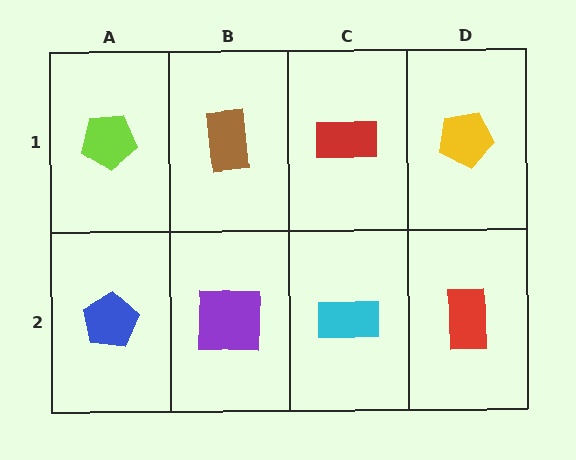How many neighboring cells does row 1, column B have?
3.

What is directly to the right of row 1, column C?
A yellow pentagon.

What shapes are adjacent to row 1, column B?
A purple square (row 2, column B), a lime pentagon (row 1, column A), a red rectangle (row 1, column C).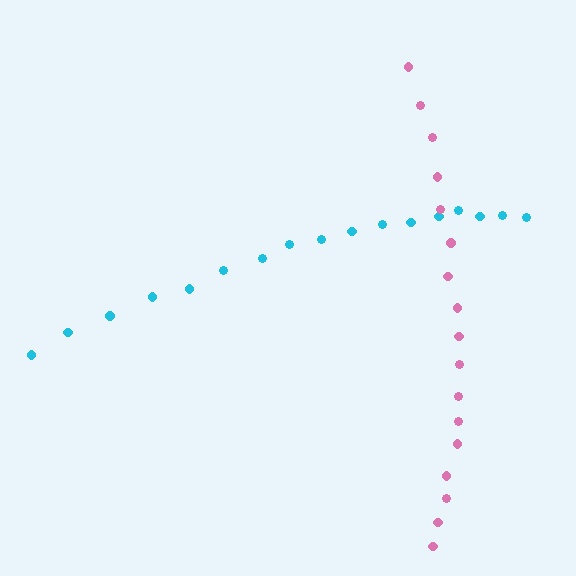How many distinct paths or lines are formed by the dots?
There are 2 distinct paths.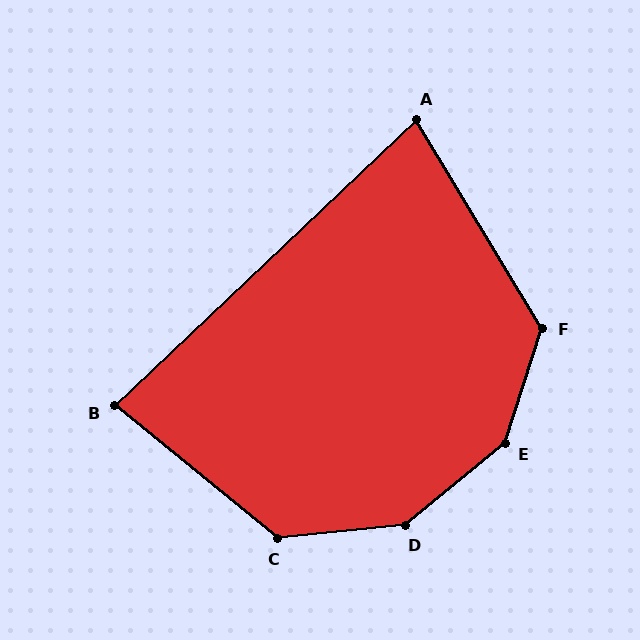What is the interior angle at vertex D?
Approximately 146 degrees (obtuse).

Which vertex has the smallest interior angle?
A, at approximately 78 degrees.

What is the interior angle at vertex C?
Approximately 135 degrees (obtuse).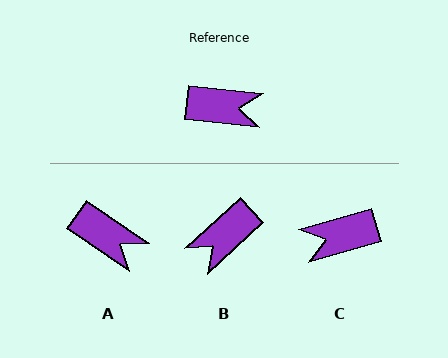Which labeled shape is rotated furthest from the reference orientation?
C, about 158 degrees away.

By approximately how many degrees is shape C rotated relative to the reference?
Approximately 158 degrees clockwise.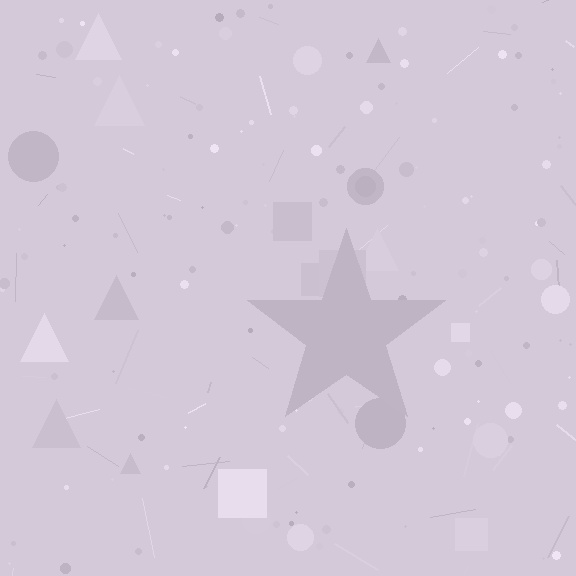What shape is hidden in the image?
A star is hidden in the image.